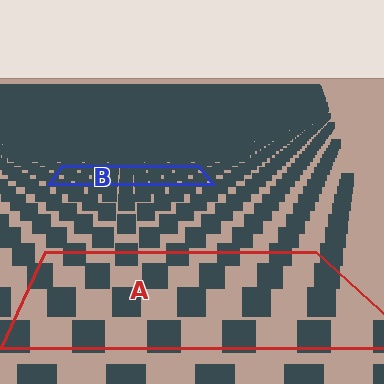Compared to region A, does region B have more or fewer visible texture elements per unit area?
Region B has more texture elements per unit area — they are packed more densely because it is farther away.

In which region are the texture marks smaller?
The texture marks are smaller in region B, because it is farther away.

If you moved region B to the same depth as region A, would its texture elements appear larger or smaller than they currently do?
They would appear larger. At a closer depth, the same texture elements are projected at a bigger on-screen size.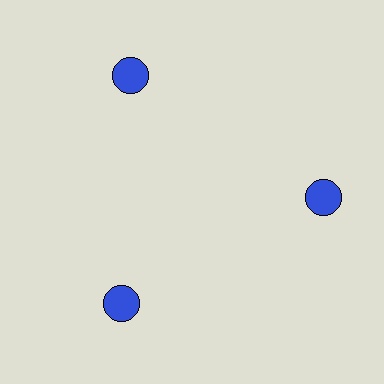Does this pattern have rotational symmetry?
Yes, this pattern has 3-fold rotational symmetry. It looks the same after rotating 120 degrees around the center.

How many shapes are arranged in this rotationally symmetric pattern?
There are 3 shapes, arranged in 3 groups of 1.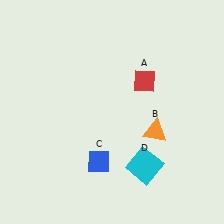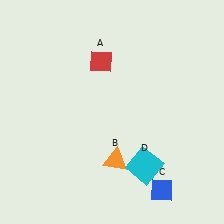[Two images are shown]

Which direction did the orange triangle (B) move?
The orange triangle (B) moved left.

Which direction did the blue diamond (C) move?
The blue diamond (C) moved right.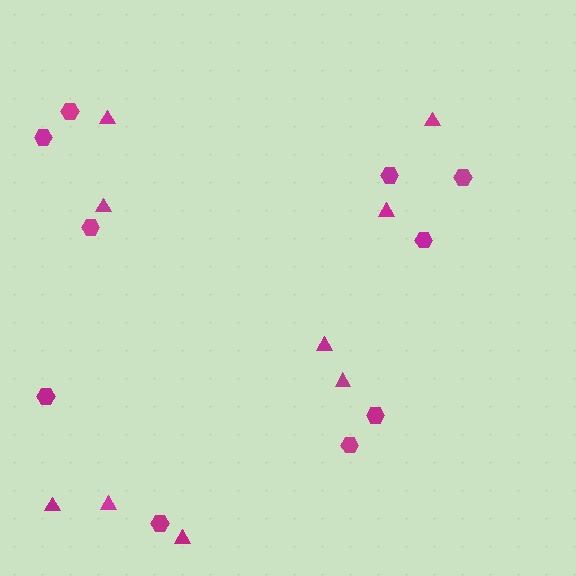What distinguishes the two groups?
There are 2 groups: one group of hexagons (10) and one group of triangles (9).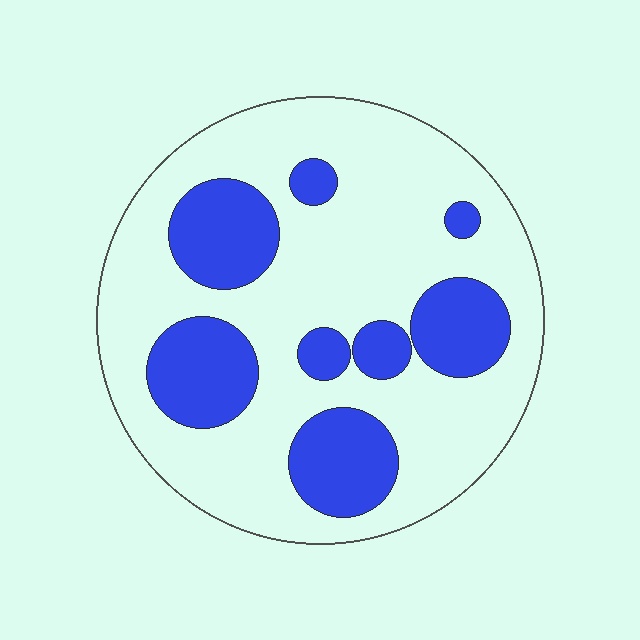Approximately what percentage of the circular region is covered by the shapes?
Approximately 30%.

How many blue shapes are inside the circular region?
8.